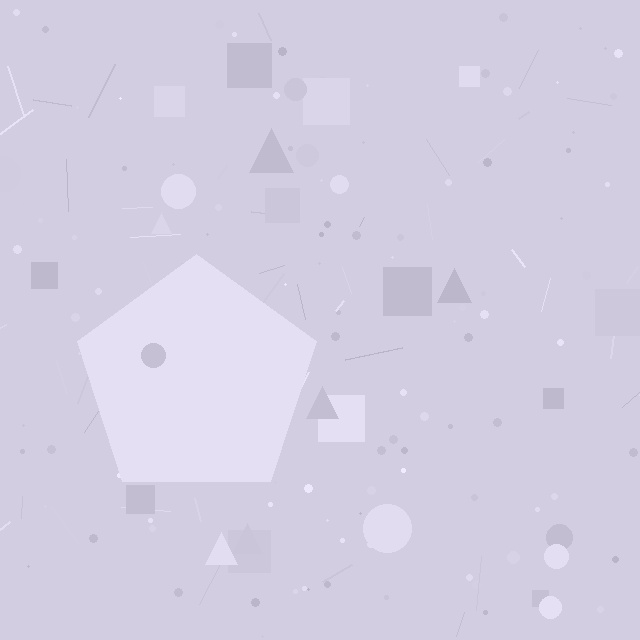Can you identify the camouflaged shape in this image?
The camouflaged shape is a pentagon.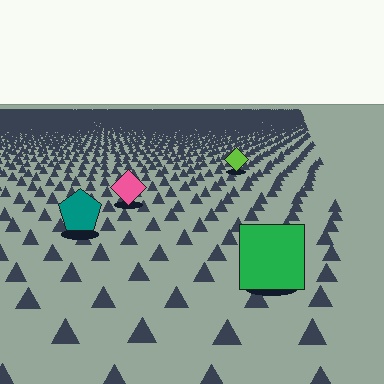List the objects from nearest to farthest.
From nearest to farthest: the green square, the teal pentagon, the pink diamond, the lime diamond.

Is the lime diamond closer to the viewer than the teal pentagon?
No. The teal pentagon is closer — you can tell from the texture gradient: the ground texture is coarser near it.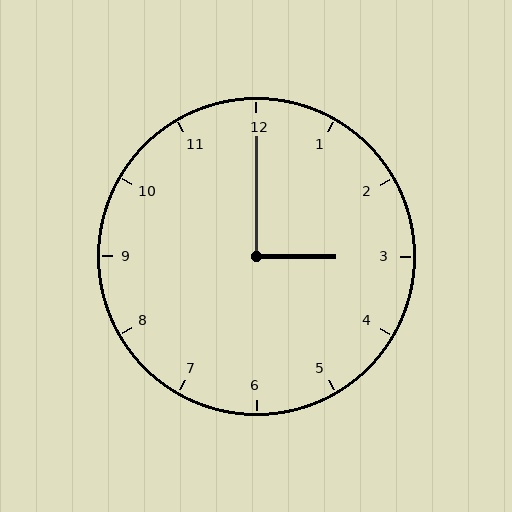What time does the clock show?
3:00.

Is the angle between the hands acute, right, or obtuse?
It is right.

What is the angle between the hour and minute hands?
Approximately 90 degrees.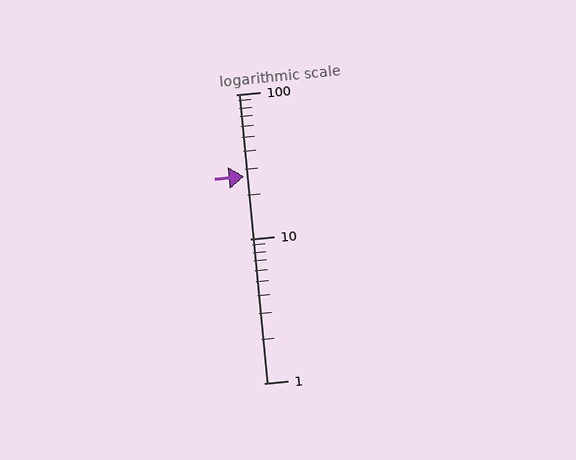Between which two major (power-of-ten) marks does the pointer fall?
The pointer is between 10 and 100.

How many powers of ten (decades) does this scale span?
The scale spans 2 decades, from 1 to 100.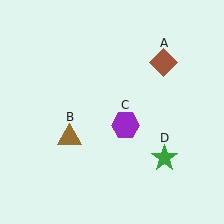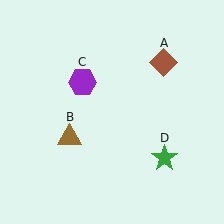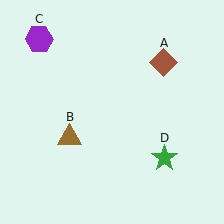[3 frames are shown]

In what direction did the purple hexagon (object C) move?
The purple hexagon (object C) moved up and to the left.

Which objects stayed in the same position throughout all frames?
Brown diamond (object A) and brown triangle (object B) and green star (object D) remained stationary.